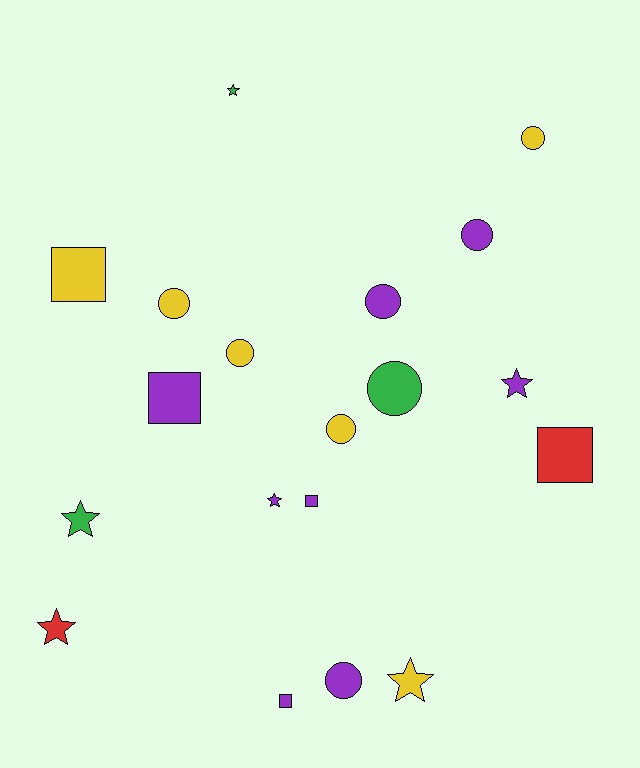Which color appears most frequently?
Purple, with 8 objects.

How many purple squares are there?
There are 3 purple squares.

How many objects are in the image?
There are 19 objects.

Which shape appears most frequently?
Circle, with 8 objects.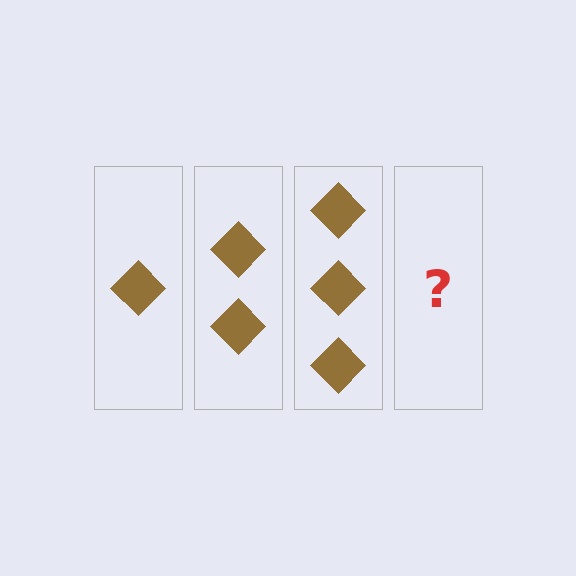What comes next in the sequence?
The next element should be 4 diamonds.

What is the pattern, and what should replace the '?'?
The pattern is that each step adds one more diamond. The '?' should be 4 diamonds.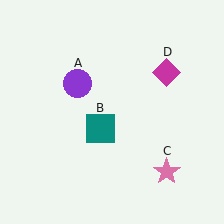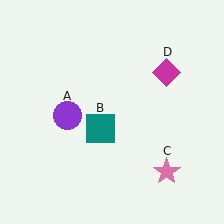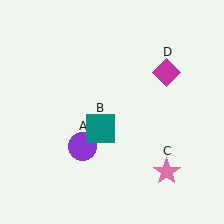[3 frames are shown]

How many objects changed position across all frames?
1 object changed position: purple circle (object A).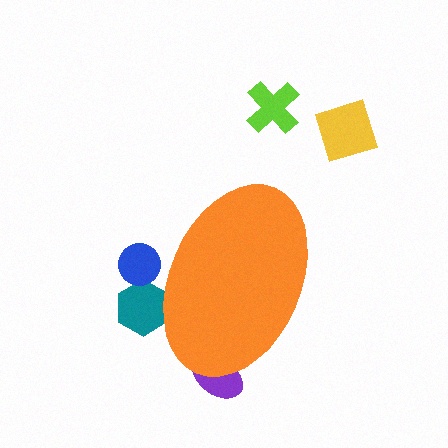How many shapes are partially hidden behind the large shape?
3 shapes are partially hidden.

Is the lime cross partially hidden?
No, the lime cross is fully visible.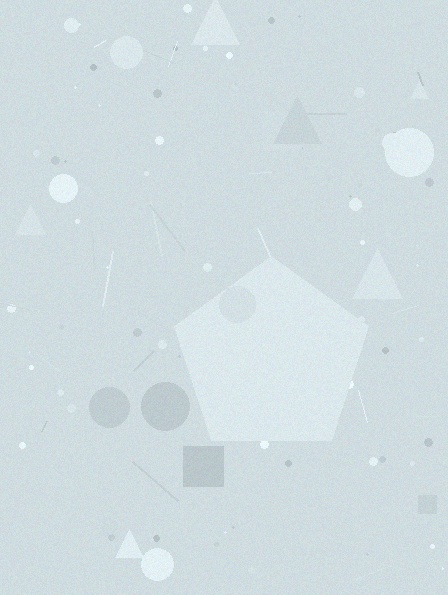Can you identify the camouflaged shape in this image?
The camouflaged shape is a pentagon.